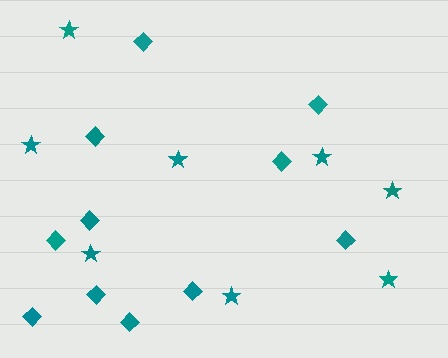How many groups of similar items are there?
There are 2 groups: one group of stars (8) and one group of diamonds (11).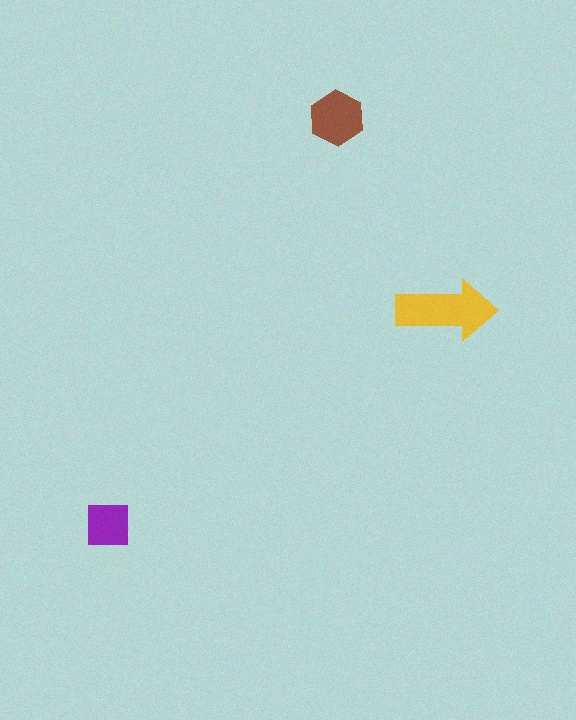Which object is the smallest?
The purple square.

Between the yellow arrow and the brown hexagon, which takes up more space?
The yellow arrow.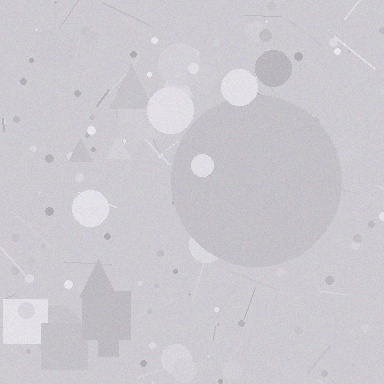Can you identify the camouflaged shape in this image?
The camouflaged shape is a circle.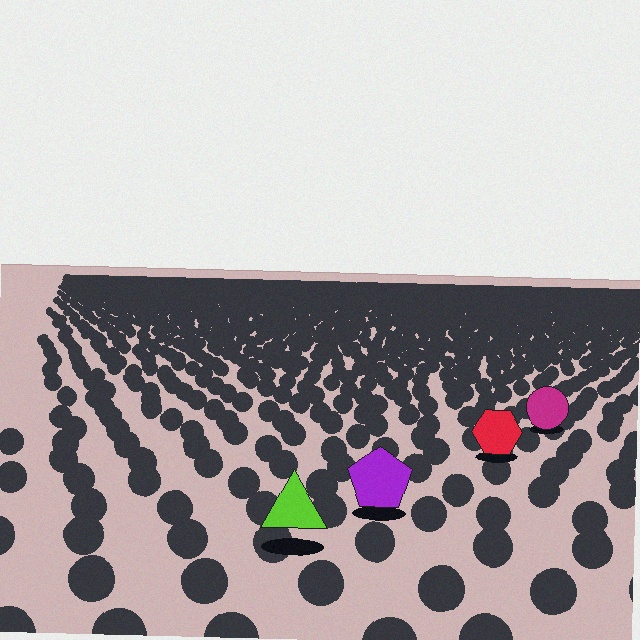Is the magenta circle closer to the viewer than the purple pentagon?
No. The purple pentagon is closer — you can tell from the texture gradient: the ground texture is coarser near it.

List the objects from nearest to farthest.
From nearest to farthest: the lime triangle, the purple pentagon, the red hexagon, the magenta circle.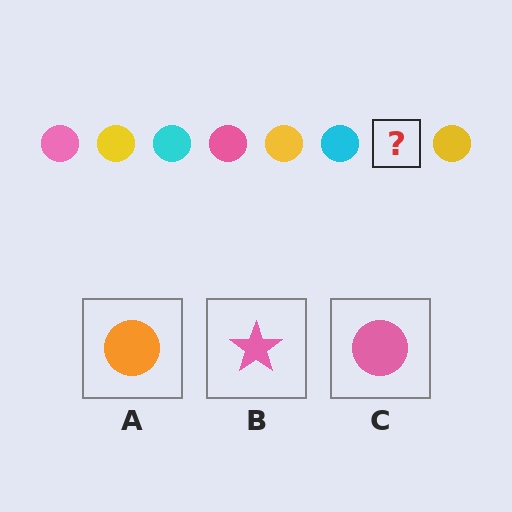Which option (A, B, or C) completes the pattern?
C.